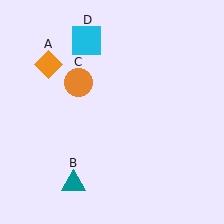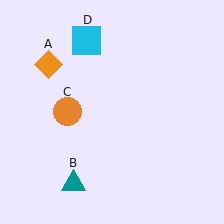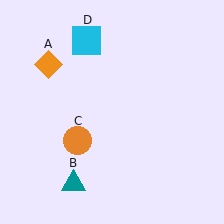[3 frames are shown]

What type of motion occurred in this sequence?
The orange circle (object C) rotated counterclockwise around the center of the scene.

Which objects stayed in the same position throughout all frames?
Orange diamond (object A) and teal triangle (object B) and cyan square (object D) remained stationary.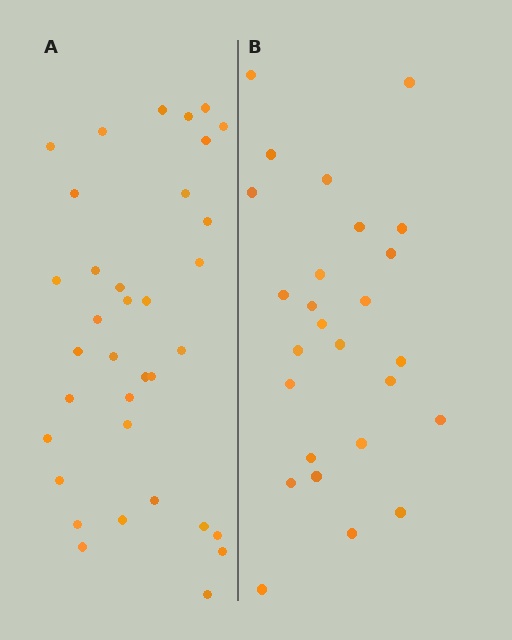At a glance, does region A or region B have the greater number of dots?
Region A (the left region) has more dots.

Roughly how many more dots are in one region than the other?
Region A has roughly 8 or so more dots than region B.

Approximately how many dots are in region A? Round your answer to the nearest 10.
About 40 dots. (The exact count is 35, which rounds to 40.)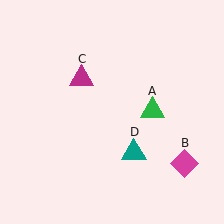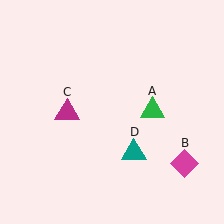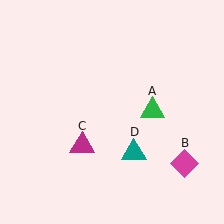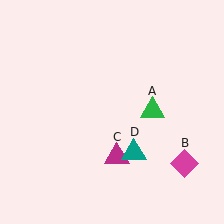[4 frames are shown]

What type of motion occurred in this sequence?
The magenta triangle (object C) rotated counterclockwise around the center of the scene.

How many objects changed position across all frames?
1 object changed position: magenta triangle (object C).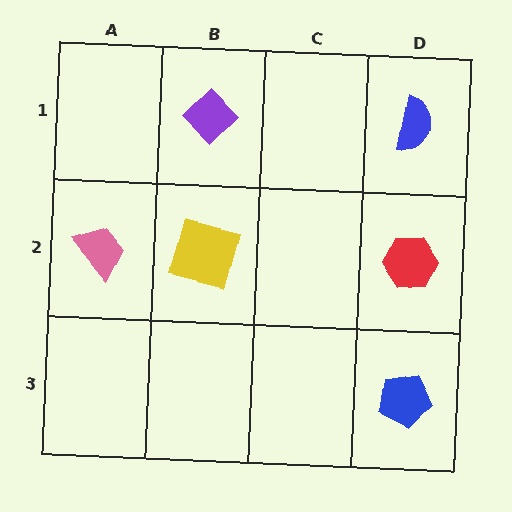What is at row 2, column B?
A yellow square.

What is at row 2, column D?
A red hexagon.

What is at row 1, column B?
A purple diamond.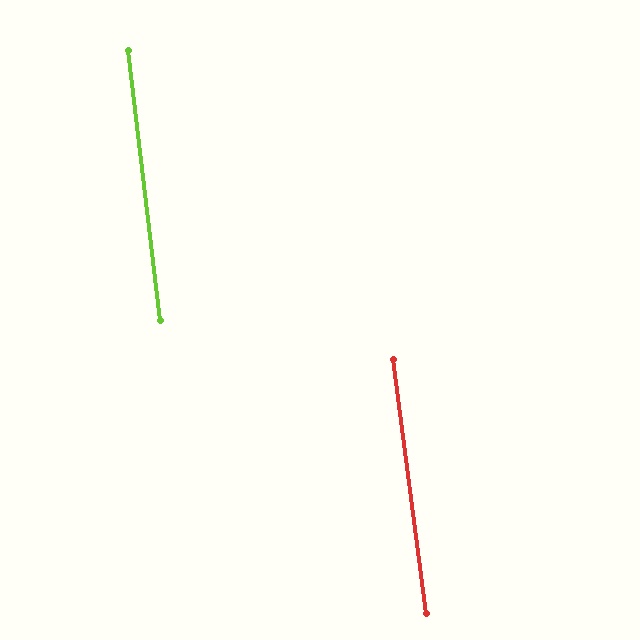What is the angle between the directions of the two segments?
Approximately 0 degrees.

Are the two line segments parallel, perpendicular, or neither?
Parallel — their directions differ by only 0.4°.